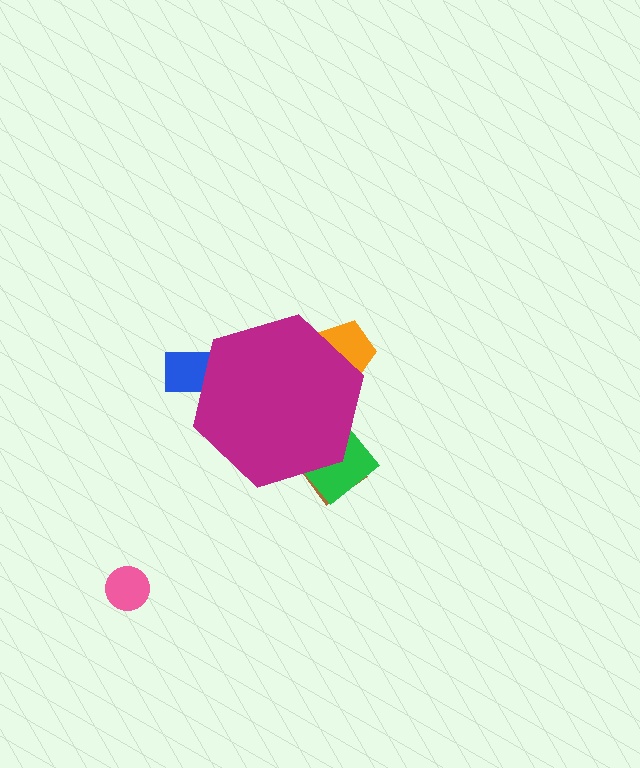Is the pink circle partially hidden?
No, the pink circle is fully visible.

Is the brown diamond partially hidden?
Yes, the brown diamond is partially hidden behind the magenta hexagon.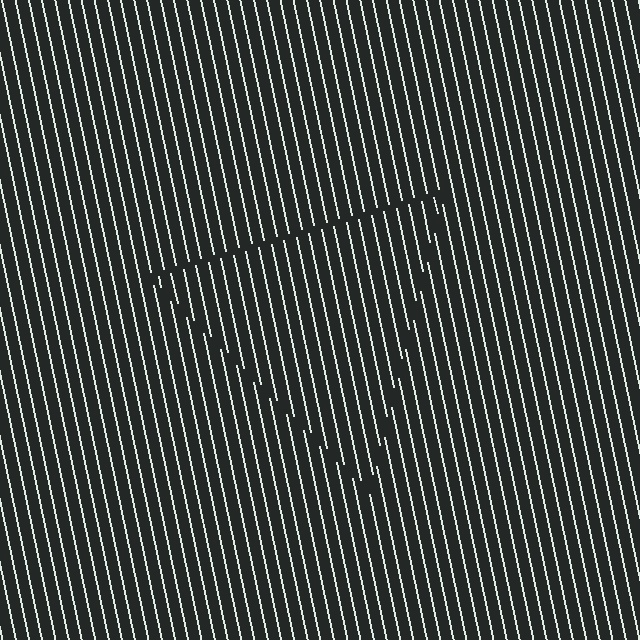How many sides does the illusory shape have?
3 sides — the line-ends trace a triangle.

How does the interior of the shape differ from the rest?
The interior of the shape contains the same grating, shifted by half a period — the contour is defined by the phase discontinuity where line-ends from the inner and outer gratings abut.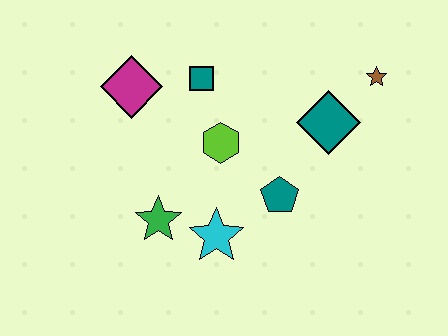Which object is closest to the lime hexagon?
The teal square is closest to the lime hexagon.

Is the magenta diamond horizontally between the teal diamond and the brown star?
No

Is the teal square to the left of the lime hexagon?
Yes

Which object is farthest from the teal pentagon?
The magenta diamond is farthest from the teal pentagon.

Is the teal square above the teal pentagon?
Yes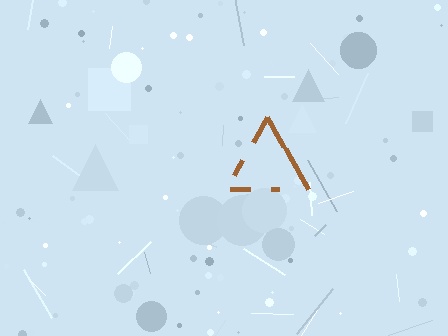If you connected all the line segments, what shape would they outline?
They would outline a triangle.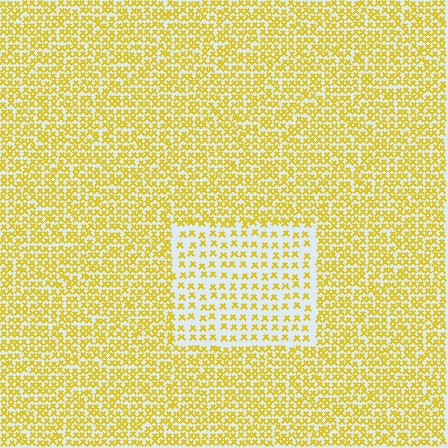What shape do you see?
I see a rectangle.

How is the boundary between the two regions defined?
The boundary is defined by a change in element density (approximately 2.1x ratio). All elements are the same color, size, and shape.